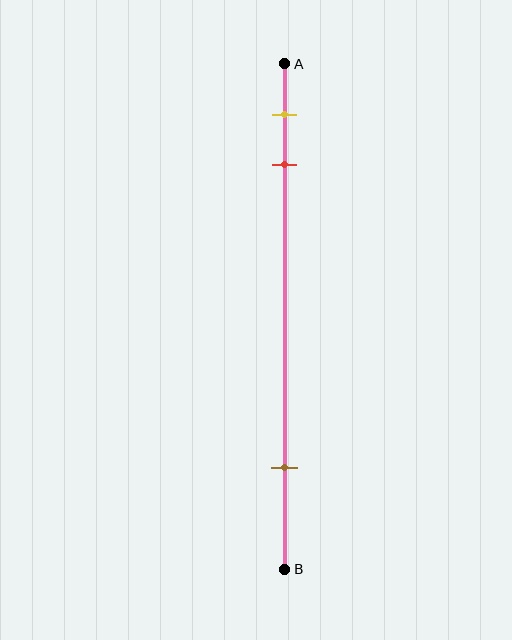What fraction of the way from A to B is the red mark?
The red mark is approximately 20% (0.2) of the way from A to B.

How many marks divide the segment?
There are 3 marks dividing the segment.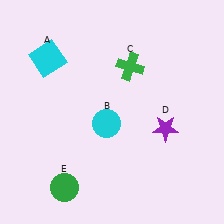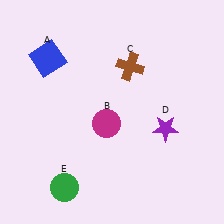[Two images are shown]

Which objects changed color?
A changed from cyan to blue. B changed from cyan to magenta. C changed from green to brown.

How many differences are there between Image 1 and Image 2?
There are 3 differences between the two images.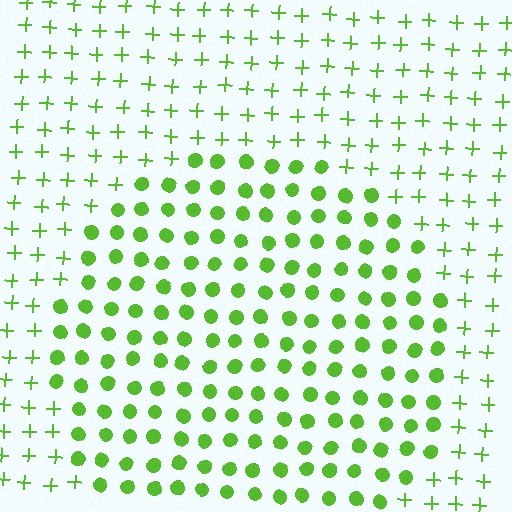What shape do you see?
I see a circle.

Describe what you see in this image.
The image is filled with small lime elements arranged in a uniform grid. A circle-shaped region contains circles, while the surrounding area contains plus signs. The boundary is defined purely by the change in element shape.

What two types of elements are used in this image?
The image uses circles inside the circle region and plus signs outside it.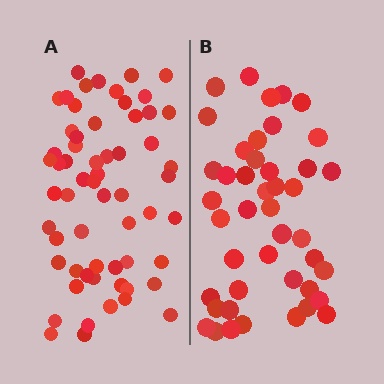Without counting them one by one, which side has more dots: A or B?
Region A (the left region) has more dots.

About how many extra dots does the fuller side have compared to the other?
Region A has approximately 15 more dots than region B.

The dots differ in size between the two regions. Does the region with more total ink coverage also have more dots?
No. Region B has more total ink coverage because its dots are larger, but region A actually contains more individual dots. Total area can be misleading — the number of items is what matters here.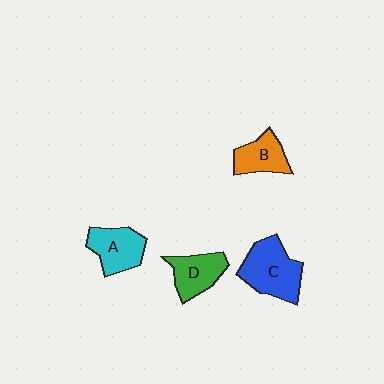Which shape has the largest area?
Shape C (blue).